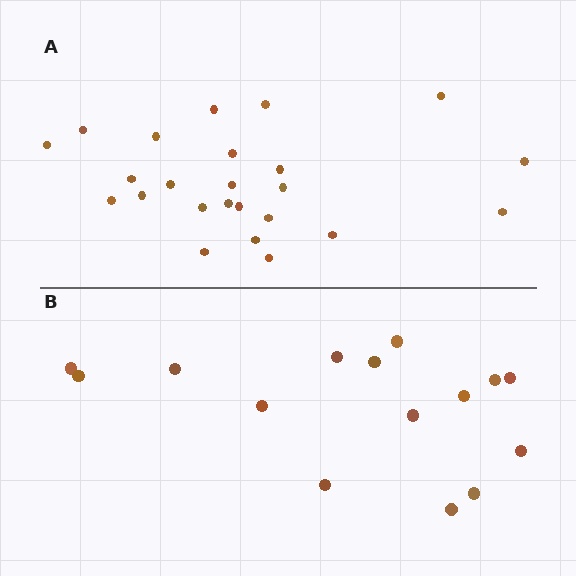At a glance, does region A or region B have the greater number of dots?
Region A (the top region) has more dots.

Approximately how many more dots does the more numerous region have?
Region A has roughly 8 or so more dots than region B.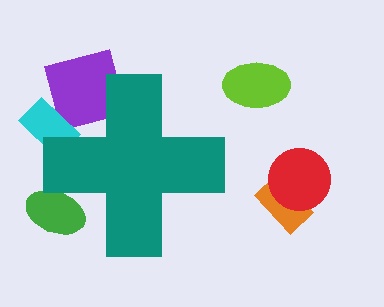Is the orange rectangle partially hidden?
No, the orange rectangle is fully visible.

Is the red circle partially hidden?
No, the red circle is fully visible.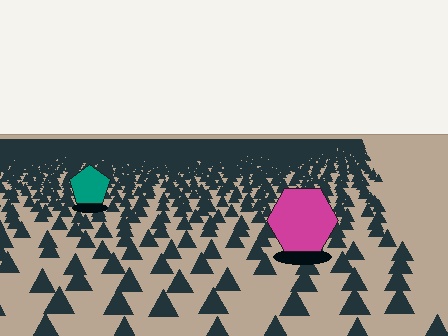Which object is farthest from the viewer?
The teal pentagon is farthest from the viewer. It appears smaller and the ground texture around it is denser.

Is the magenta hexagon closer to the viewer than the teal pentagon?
Yes. The magenta hexagon is closer — you can tell from the texture gradient: the ground texture is coarser near it.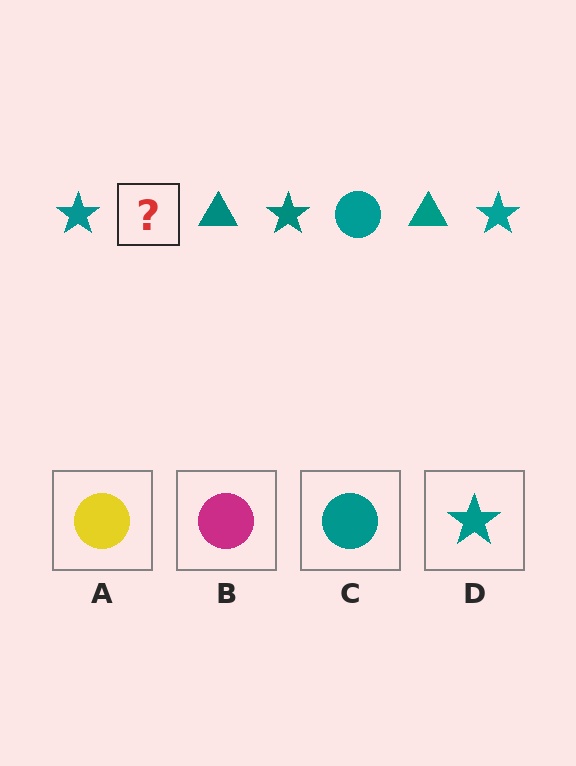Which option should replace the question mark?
Option C.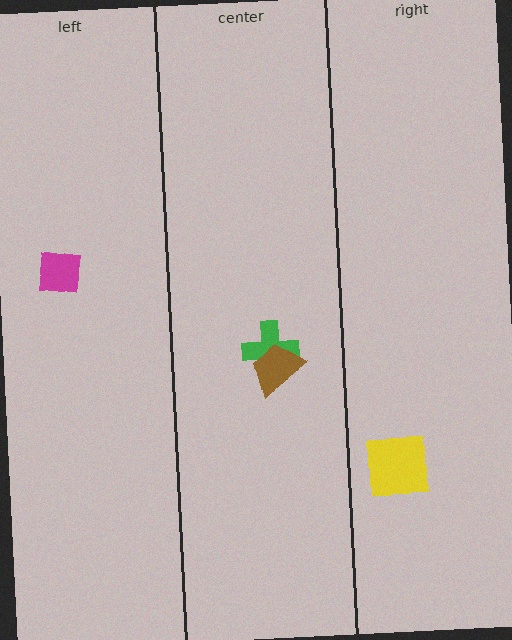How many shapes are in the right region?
1.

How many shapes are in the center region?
2.